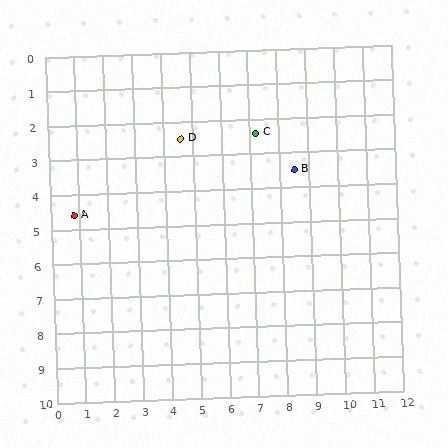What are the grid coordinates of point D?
Point D is at approximately (4.6, 2.5).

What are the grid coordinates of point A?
Point A is at approximately (0.8, 4.6).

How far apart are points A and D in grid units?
Points A and D are about 4.3 grid units apart.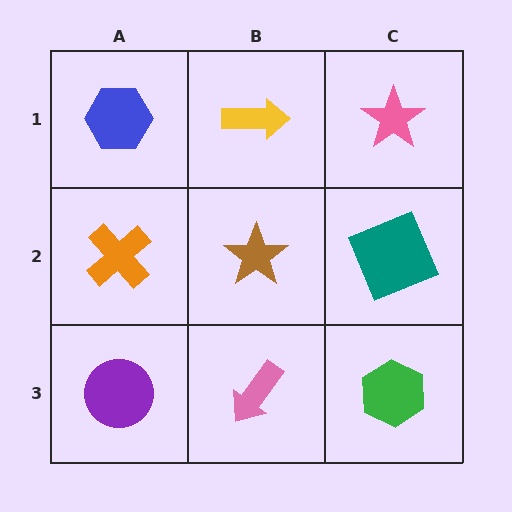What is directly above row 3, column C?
A teal square.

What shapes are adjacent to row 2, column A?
A blue hexagon (row 1, column A), a purple circle (row 3, column A), a brown star (row 2, column B).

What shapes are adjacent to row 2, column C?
A pink star (row 1, column C), a green hexagon (row 3, column C), a brown star (row 2, column B).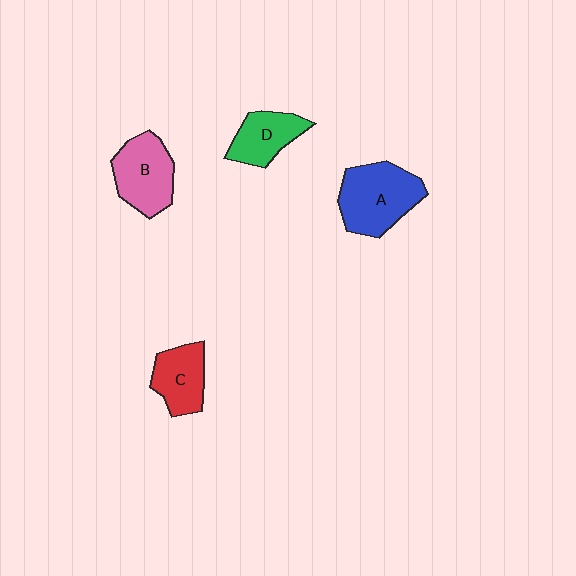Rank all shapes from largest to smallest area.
From largest to smallest: A (blue), B (pink), C (red), D (green).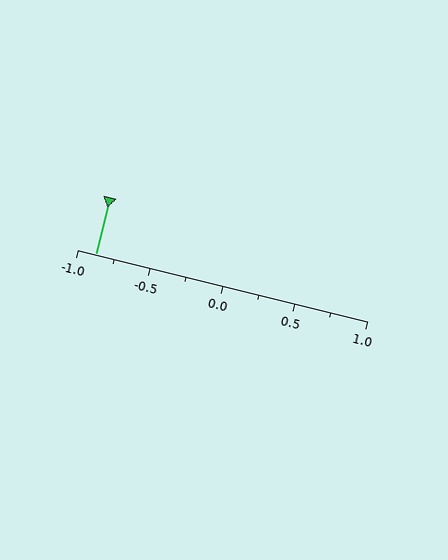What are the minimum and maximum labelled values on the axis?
The axis runs from -1.0 to 1.0.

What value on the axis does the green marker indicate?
The marker indicates approximately -0.88.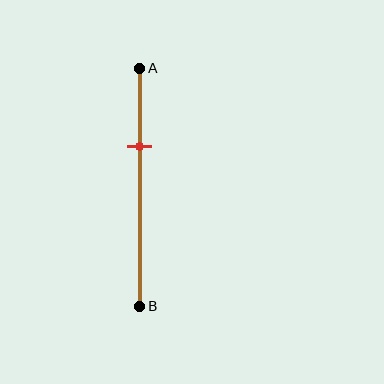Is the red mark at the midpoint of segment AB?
No, the mark is at about 35% from A, not at the 50% midpoint.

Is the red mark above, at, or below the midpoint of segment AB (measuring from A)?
The red mark is above the midpoint of segment AB.